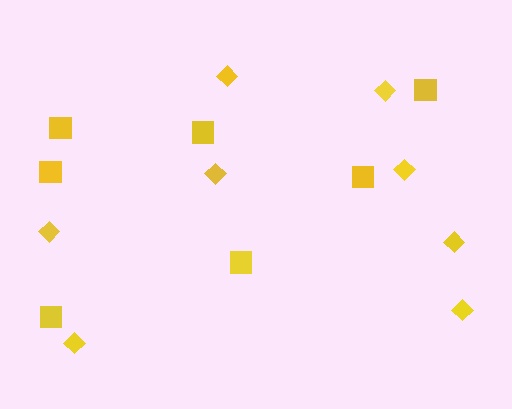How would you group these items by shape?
There are 2 groups: one group of diamonds (8) and one group of squares (7).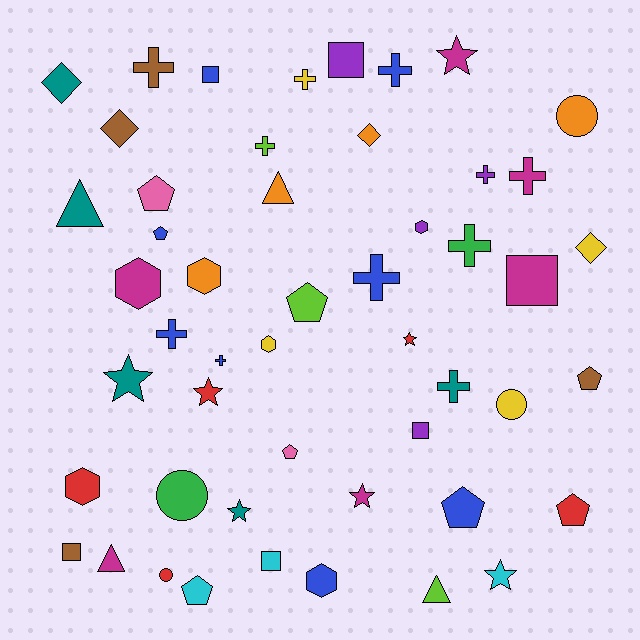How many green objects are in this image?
There are 2 green objects.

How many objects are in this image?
There are 50 objects.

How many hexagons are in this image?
There are 6 hexagons.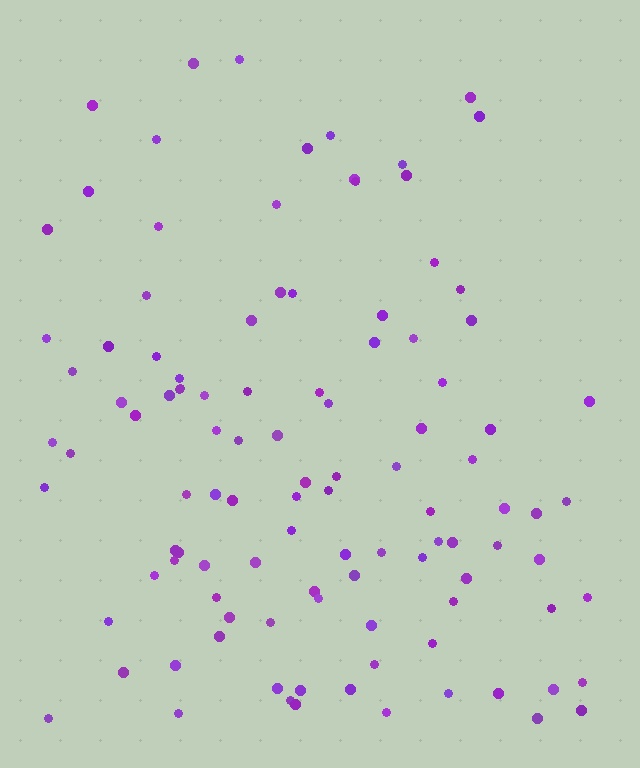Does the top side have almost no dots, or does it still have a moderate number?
Still a moderate number, just noticeably fewer than the bottom.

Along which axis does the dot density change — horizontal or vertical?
Vertical.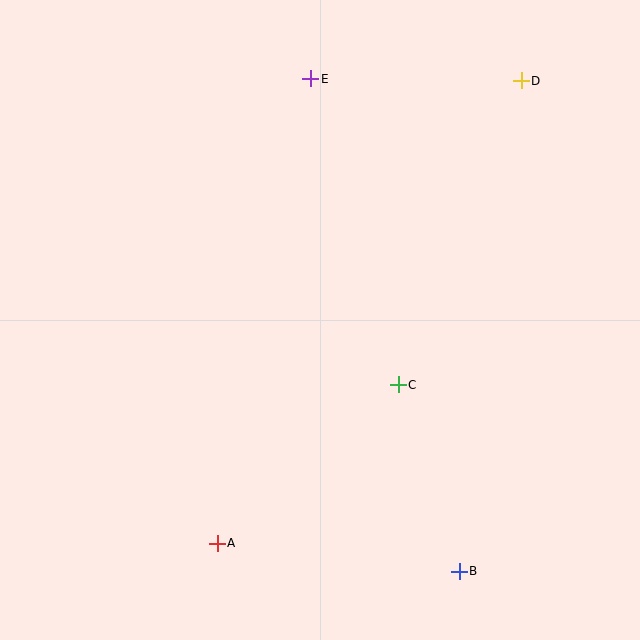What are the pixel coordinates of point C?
Point C is at (398, 385).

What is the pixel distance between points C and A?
The distance between C and A is 240 pixels.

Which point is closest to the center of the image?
Point C at (398, 385) is closest to the center.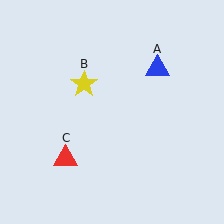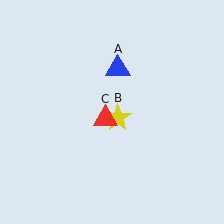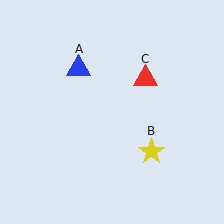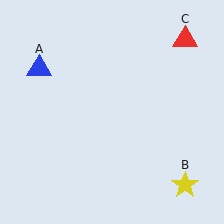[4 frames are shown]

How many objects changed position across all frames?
3 objects changed position: blue triangle (object A), yellow star (object B), red triangle (object C).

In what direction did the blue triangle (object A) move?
The blue triangle (object A) moved left.